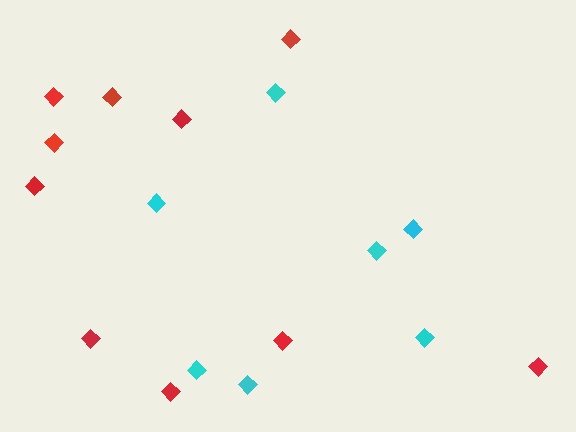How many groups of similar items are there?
There are 2 groups: one group of red diamonds (10) and one group of cyan diamonds (7).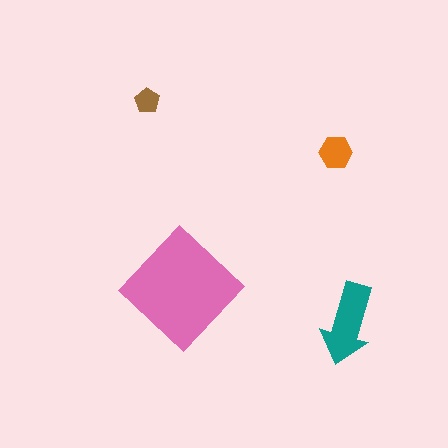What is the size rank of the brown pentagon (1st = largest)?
4th.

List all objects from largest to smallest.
The pink diamond, the teal arrow, the orange hexagon, the brown pentagon.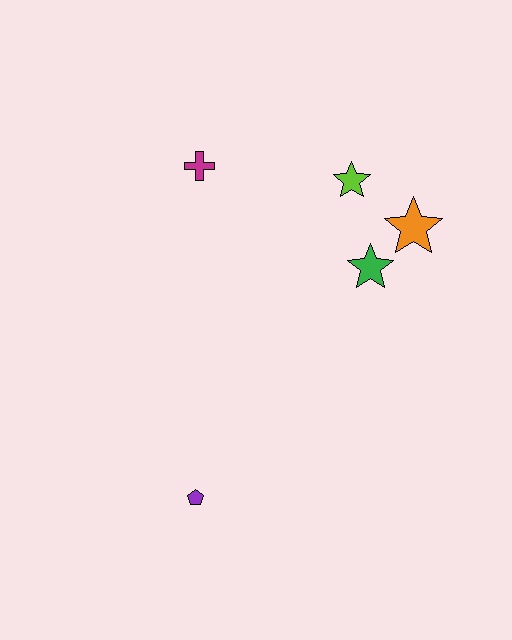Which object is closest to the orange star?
The green star is closest to the orange star.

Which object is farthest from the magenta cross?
The purple pentagon is farthest from the magenta cross.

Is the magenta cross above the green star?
Yes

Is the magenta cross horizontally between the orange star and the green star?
No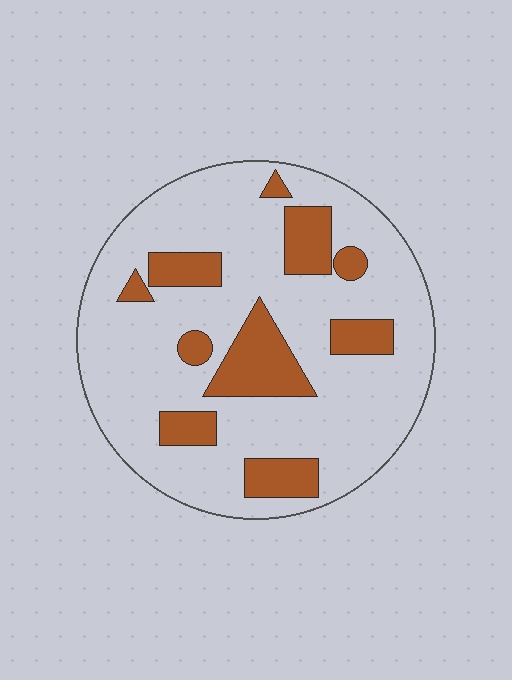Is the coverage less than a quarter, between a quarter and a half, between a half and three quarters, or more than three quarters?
Less than a quarter.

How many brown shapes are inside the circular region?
10.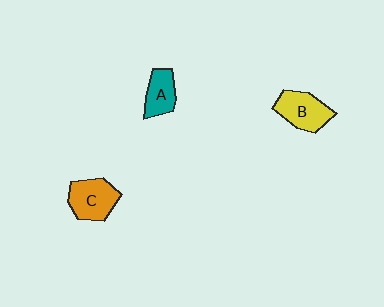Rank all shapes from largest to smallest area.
From largest to smallest: C (orange), B (yellow), A (teal).